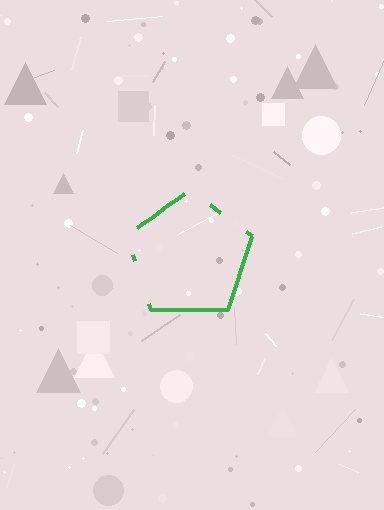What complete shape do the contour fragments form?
The contour fragments form a pentagon.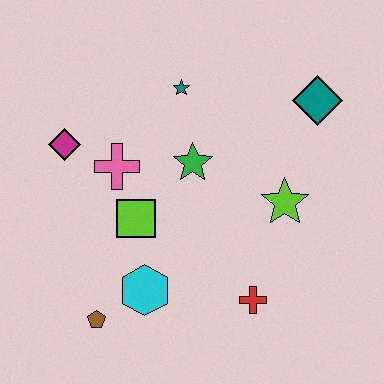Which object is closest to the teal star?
The green star is closest to the teal star.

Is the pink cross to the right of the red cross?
No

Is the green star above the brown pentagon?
Yes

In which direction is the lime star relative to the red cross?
The lime star is above the red cross.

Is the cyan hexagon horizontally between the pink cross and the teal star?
Yes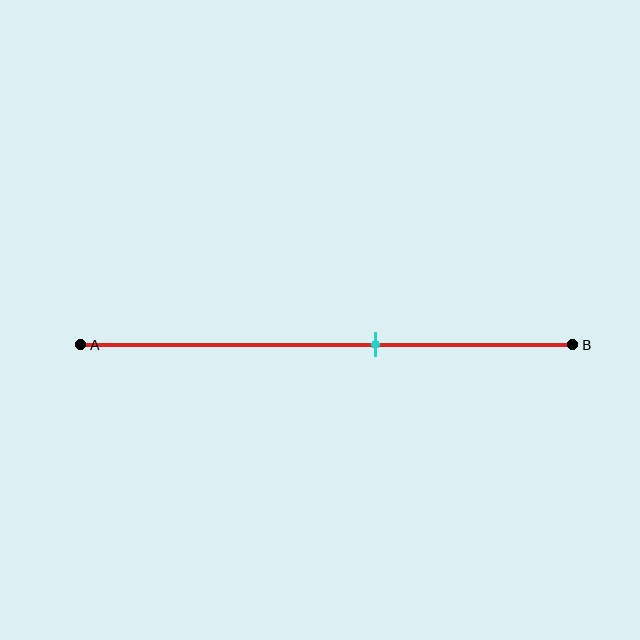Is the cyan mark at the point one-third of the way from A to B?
No, the mark is at about 60% from A, not at the 33% one-third point.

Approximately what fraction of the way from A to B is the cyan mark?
The cyan mark is approximately 60% of the way from A to B.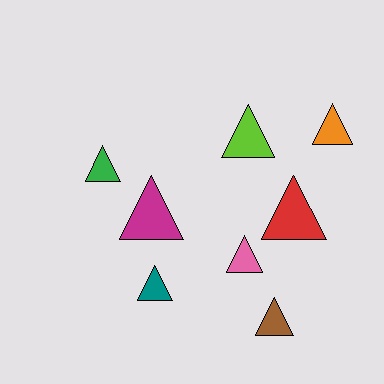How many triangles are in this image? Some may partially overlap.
There are 8 triangles.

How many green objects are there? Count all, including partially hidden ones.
There is 1 green object.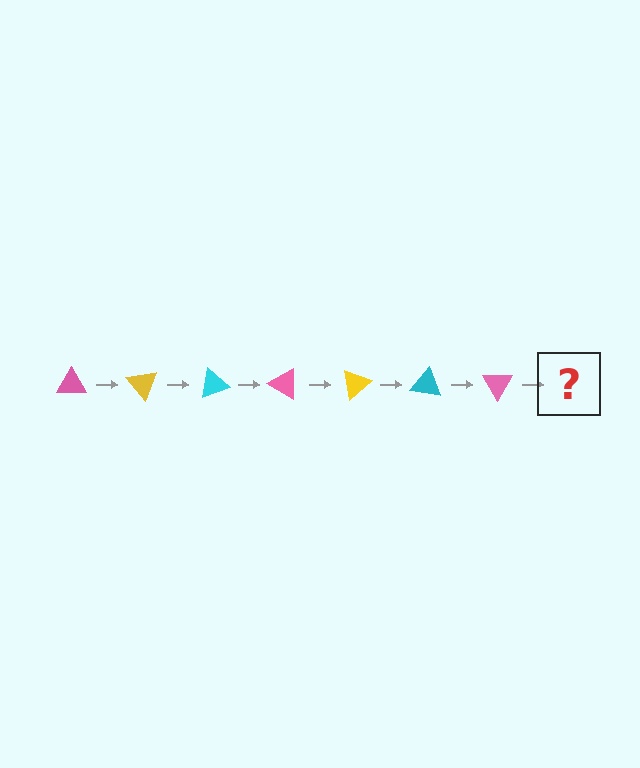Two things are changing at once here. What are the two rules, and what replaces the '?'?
The two rules are that it rotates 50 degrees each step and the color cycles through pink, yellow, and cyan. The '?' should be a yellow triangle, rotated 350 degrees from the start.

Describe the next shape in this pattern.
It should be a yellow triangle, rotated 350 degrees from the start.